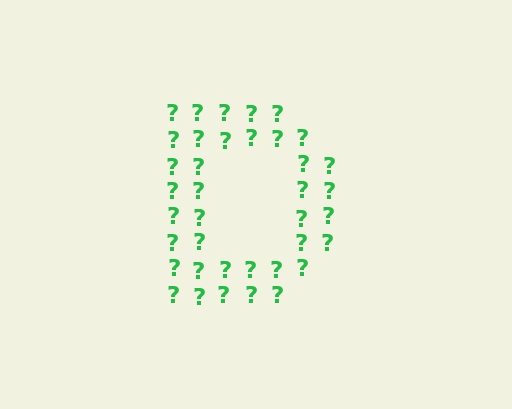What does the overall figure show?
The overall figure shows the letter D.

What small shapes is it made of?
It is made of small question marks.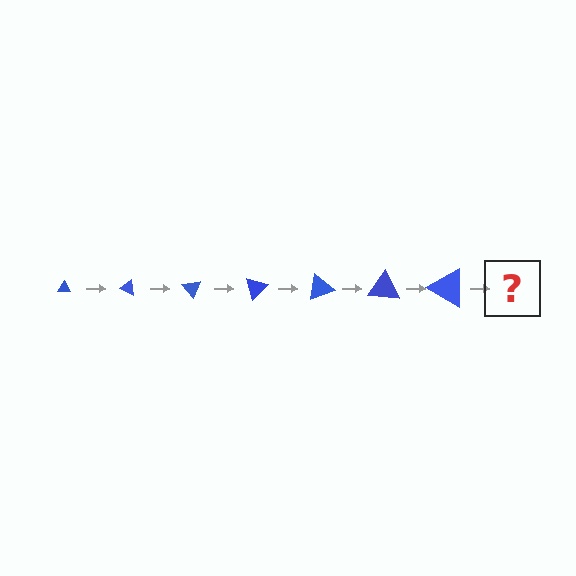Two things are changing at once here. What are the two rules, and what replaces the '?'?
The two rules are that the triangle grows larger each step and it rotates 25 degrees each step. The '?' should be a triangle, larger than the previous one and rotated 175 degrees from the start.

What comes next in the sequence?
The next element should be a triangle, larger than the previous one and rotated 175 degrees from the start.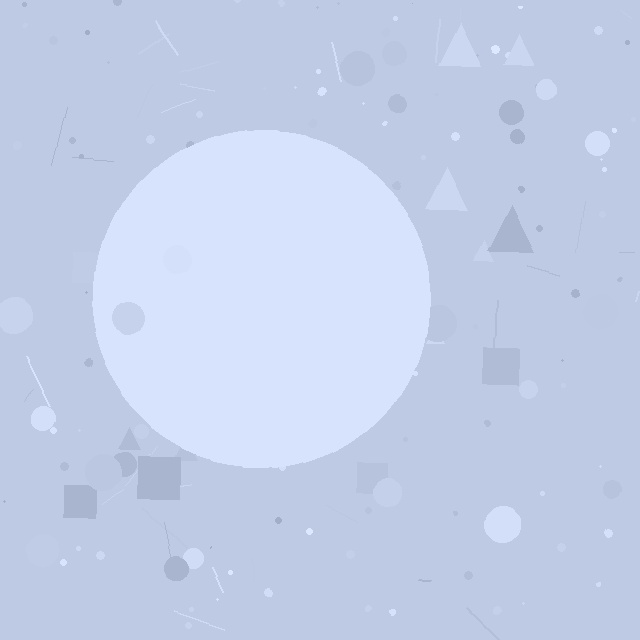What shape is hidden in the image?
A circle is hidden in the image.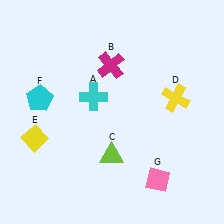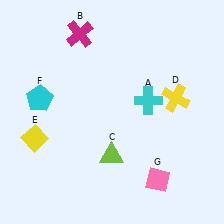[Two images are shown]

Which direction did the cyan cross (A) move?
The cyan cross (A) moved right.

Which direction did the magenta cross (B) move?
The magenta cross (B) moved up.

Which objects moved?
The objects that moved are: the cyan cross (A), the magenta cross (B).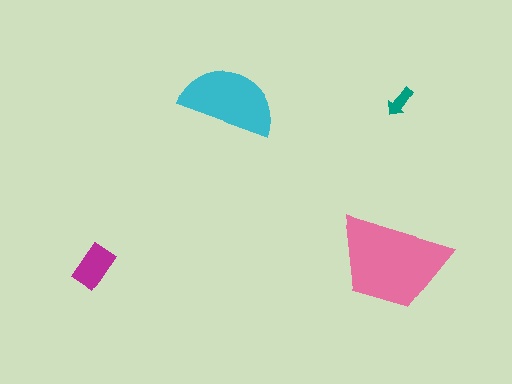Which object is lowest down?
The magenta rectangle is bottommost.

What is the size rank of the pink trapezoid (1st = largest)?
1st.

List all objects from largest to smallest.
The pink trapezoid, the cyan semicircle, the magenta rectangle, the teal arrow.